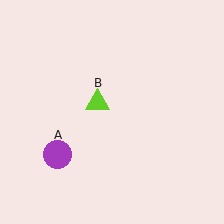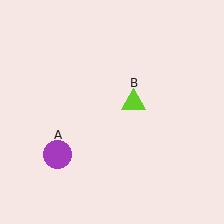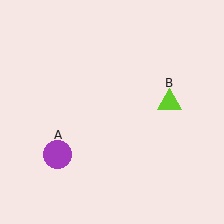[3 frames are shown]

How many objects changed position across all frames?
1 object changed position: lime triangle (object B).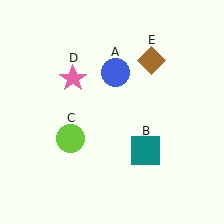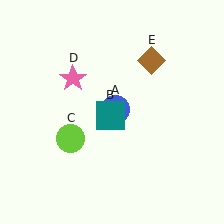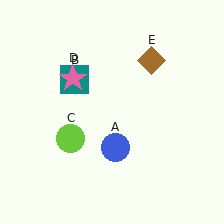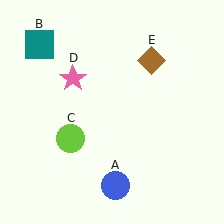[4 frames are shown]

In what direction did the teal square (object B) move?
The teal square (object B) moved up and to the left.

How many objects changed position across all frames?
2 objects changed position: blue circle (object A), teal square (object B).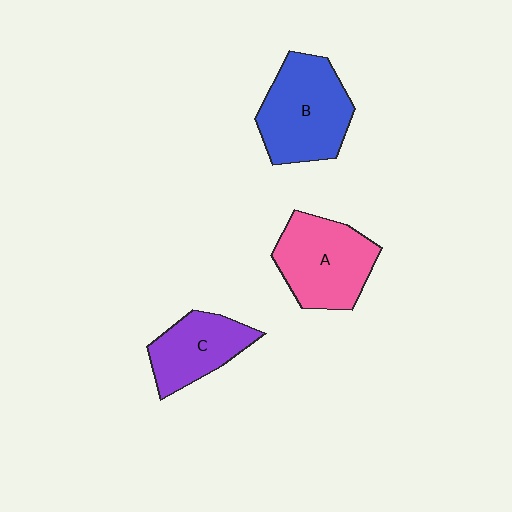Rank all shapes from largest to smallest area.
From largest to smallest: B (blue), A (pink), C (purple).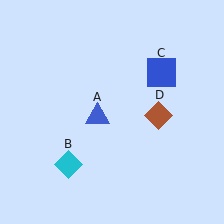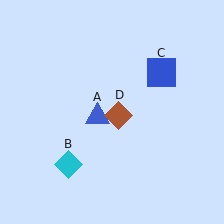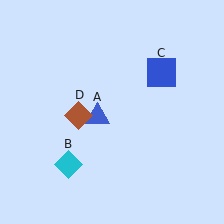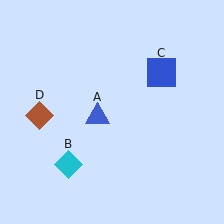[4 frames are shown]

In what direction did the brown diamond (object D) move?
The brown diamond (object D) moved left.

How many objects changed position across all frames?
1 object changed position: brown diamond (object D).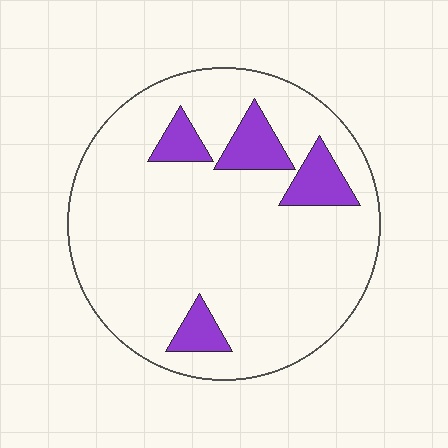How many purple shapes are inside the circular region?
4.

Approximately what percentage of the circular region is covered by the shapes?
Approximately 15%.